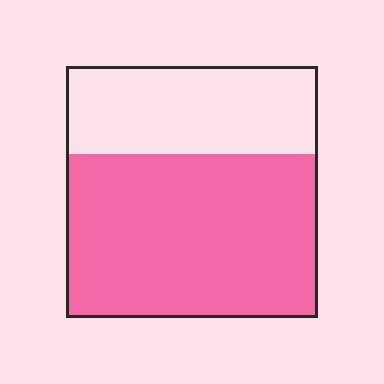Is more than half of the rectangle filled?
Yes.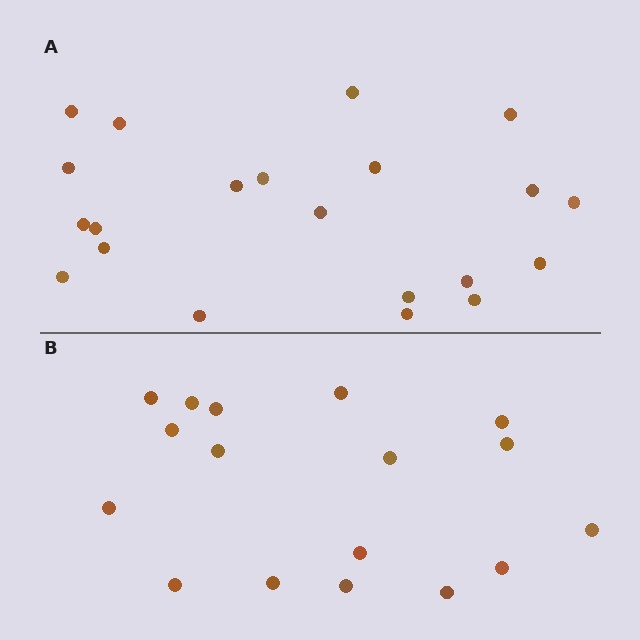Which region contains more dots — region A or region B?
Region A (the top region) has more dots.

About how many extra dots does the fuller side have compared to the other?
Region A has about 4 more dots than region B.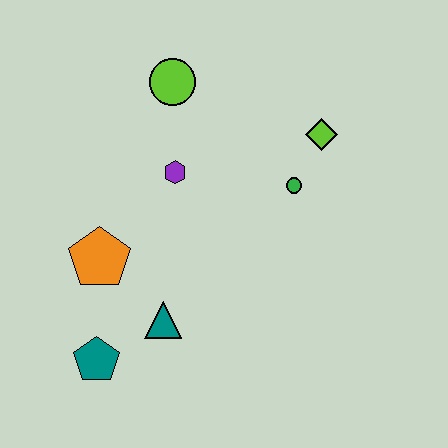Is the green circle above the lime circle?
No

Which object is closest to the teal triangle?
The teal pentagon is closest to the teal triangle.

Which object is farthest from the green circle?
The teal pentagon is farthest from the green circle.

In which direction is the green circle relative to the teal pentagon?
The green circle is to the right of the teal pentagon.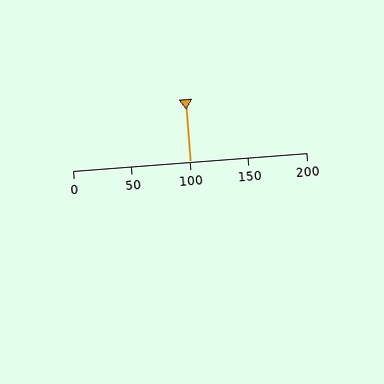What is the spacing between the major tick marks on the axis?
The major ticks are spaced 50 apart.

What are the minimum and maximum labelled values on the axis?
The axis runs from 0 to 200.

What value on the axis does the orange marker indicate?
The marker indicates approximately 100.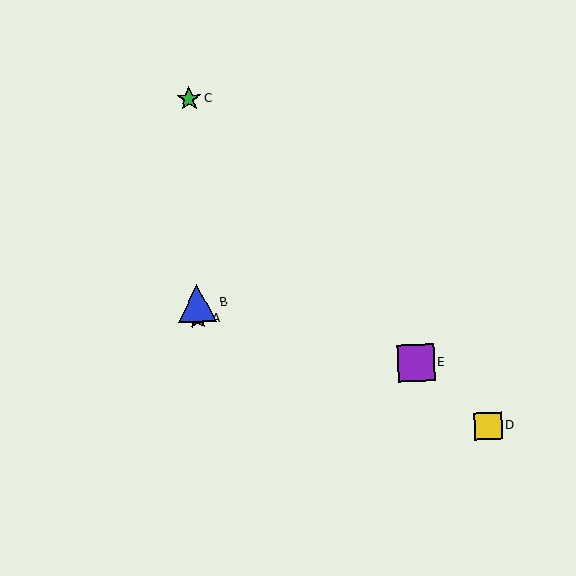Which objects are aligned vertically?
Objects A, B, C are aligned vertically.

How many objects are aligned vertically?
3 objects (A, B, C) are aligned vertically.